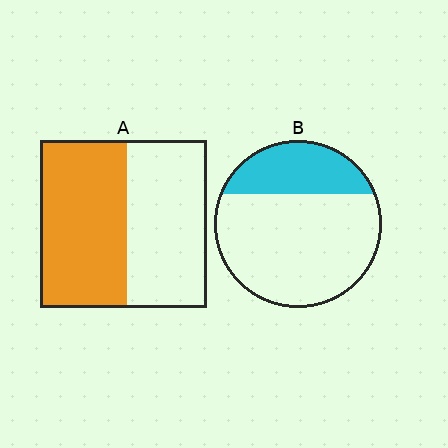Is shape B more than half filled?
No.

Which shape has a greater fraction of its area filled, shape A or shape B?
Shape A.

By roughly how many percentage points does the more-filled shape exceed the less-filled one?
By roughly 25 percentage points (A over B).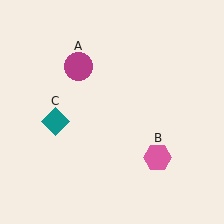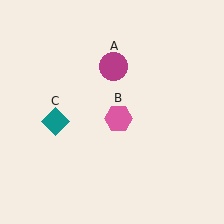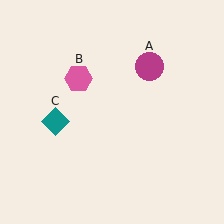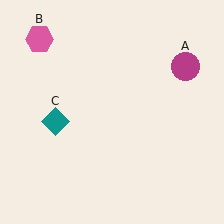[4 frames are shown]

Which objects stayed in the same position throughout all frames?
Teal diamond (object C) remained stationary.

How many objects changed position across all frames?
2 objects changed position: magenta circle (object A), pink hexagon (object B).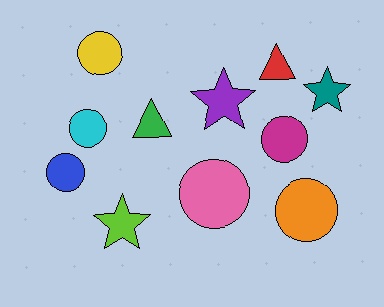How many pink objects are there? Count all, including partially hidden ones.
There is 1 pink object.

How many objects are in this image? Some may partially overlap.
There are 11 objects.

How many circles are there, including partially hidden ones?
There are 6 circles.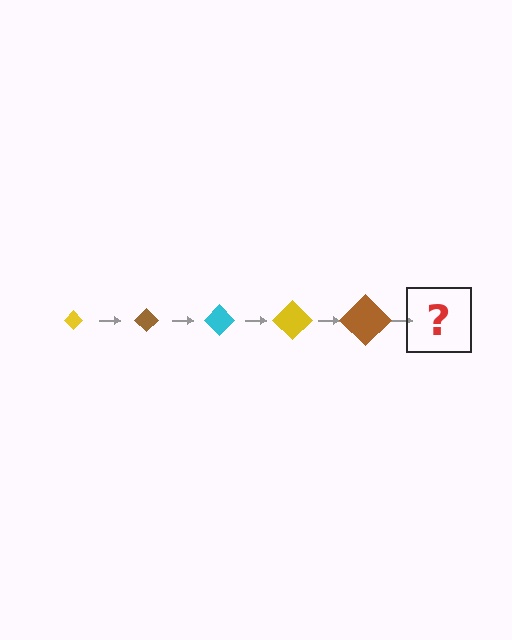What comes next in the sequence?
The next element should be a cyan diamond, larger than the previous one.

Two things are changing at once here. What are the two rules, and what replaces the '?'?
The two rules are that the diamond grows larger each step and the color cycles through yellow, brown, and cyan. The '?' should be a cyan diamond, larger than the previous one.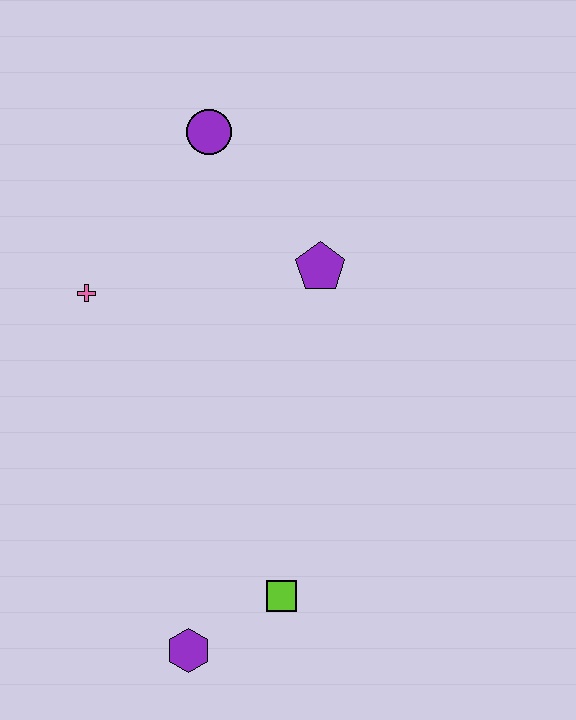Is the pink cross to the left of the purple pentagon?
Yes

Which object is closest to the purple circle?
The purple pentagon is closest to the purple circle.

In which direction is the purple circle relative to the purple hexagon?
The purple circle is above the purple hexagon.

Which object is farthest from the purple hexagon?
The purple circle is farthest from the purple hexagon.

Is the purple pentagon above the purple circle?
No